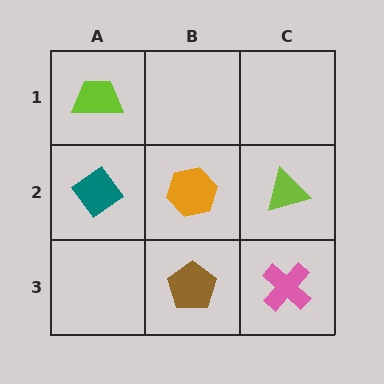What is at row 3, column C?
A pink cross.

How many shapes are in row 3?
2 shapes.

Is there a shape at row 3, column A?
No, that cell is empty.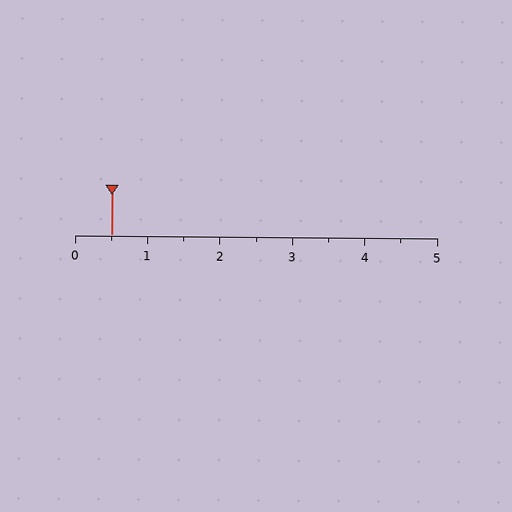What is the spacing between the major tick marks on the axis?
The major ticks are spaced 1 apart.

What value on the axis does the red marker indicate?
The marker indicates approximately 0.5.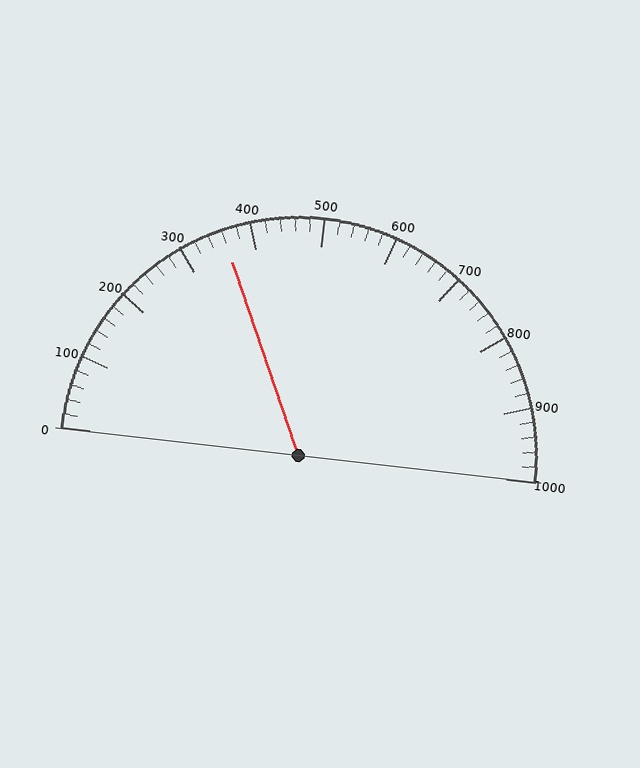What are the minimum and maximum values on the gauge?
The gauge ranges from 0 to 1000.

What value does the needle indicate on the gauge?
The needle indicates approximately 360.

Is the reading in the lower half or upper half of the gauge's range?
The reading is in the lower half of the range (0 to 1000).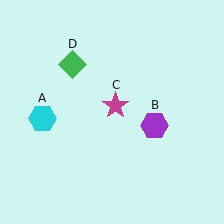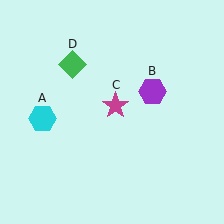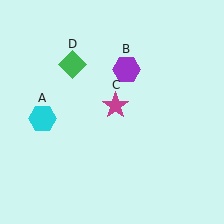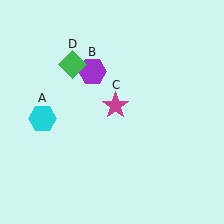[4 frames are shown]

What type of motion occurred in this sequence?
The purple hexagon (object B) rotated counterclockwise around the center of the scene.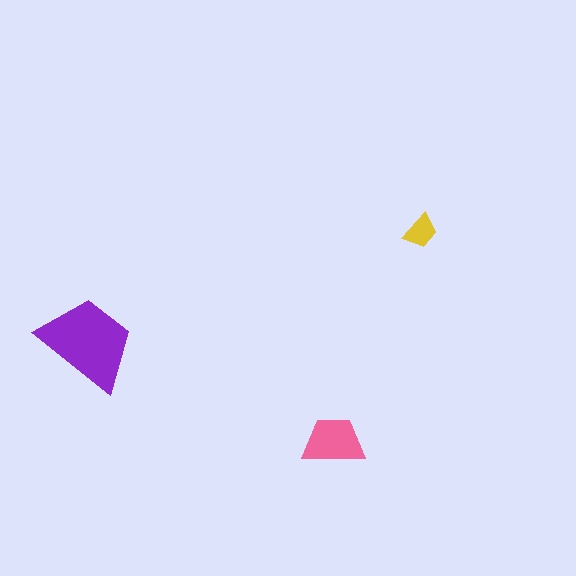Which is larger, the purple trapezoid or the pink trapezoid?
The purple one.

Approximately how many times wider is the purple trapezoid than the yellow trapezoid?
About 3 times wider.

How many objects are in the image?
There are 3 objects in the image.